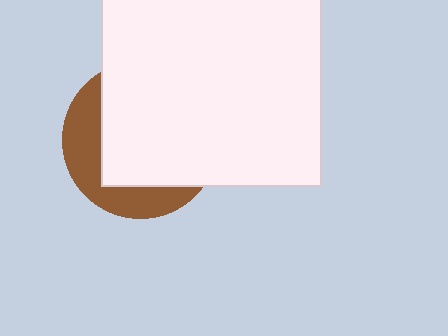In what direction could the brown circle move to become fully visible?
The brown circle could move toward the lower-left. That would shift it out from behind the white rectangle entirely.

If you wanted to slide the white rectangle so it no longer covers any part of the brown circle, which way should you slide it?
Slide it toward the upper-right — that is the most direct way to separate the two shapes.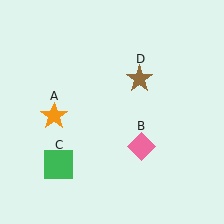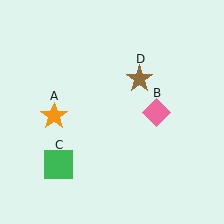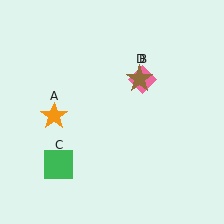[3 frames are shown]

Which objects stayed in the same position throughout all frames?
Orange star (object A) and green square (object C) and brown star (object D) remained stationary.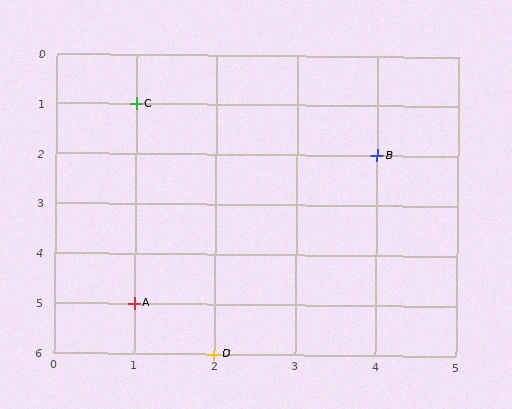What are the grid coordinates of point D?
Point D is at grid coordinates (2, 6).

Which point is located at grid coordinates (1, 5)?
Point A is at (1, 5).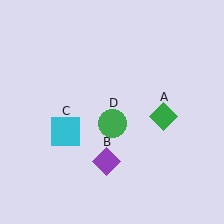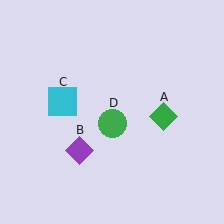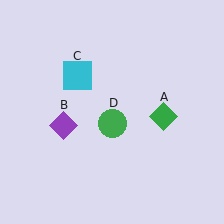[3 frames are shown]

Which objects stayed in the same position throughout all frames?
Green diamond (object A) and green circle (object D) remained stationary.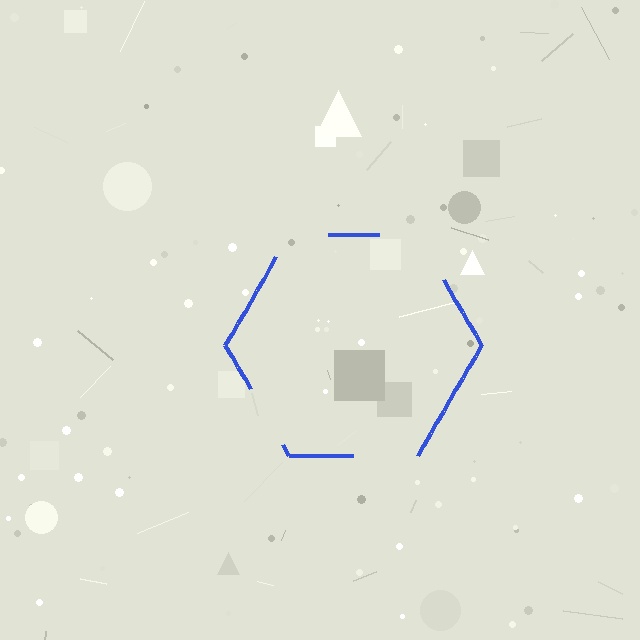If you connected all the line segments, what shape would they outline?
They would outline a hexagon.